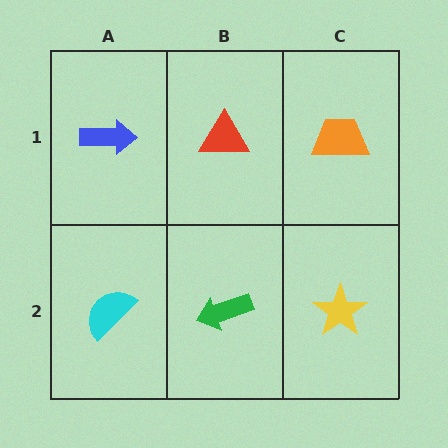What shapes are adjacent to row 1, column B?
A green arrow (row 2, column B), a blue arrow (row 1, column A), an orange trapezoid (row 1, column C).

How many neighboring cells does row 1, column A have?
2.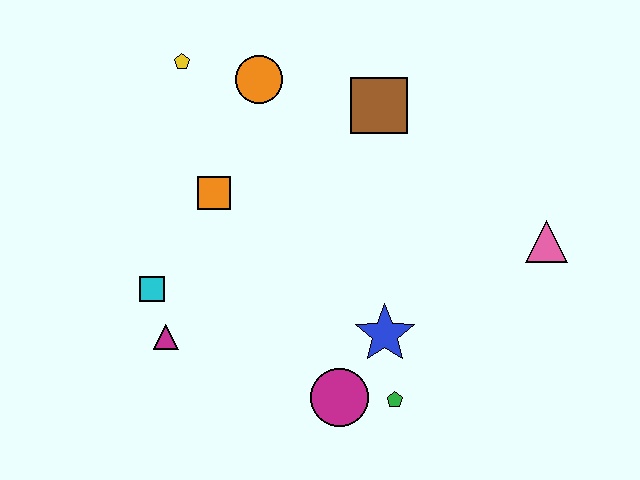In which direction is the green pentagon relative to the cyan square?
The green pentagon is to the right of the cyan square.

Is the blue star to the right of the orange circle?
Yes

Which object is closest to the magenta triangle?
The cyan square is closest to the magenta triangle.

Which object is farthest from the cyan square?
The pink triangle is farthest from the cyan square.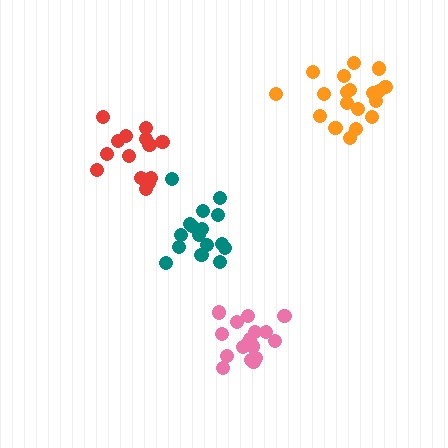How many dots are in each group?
Group 1: 19 dots, Group 2: 18 dots, Group 3: 16 dots, Group 4: 14 dots (67 total).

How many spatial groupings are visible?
There are 4 spatial groupings.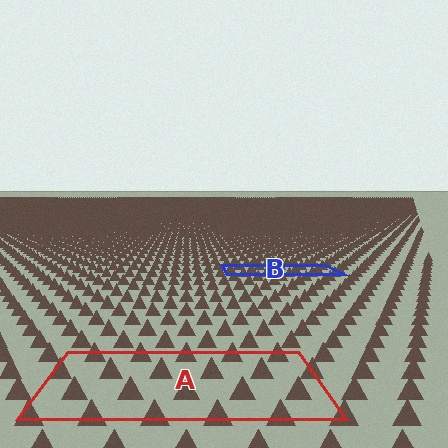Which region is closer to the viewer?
Region A is closer. The texture elements there are larger and more spread out.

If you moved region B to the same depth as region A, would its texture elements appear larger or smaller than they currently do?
They would appear larger. At a closer depth, the same texture elements are projected at a bigger on-screen size.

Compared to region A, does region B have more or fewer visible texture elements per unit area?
Region B has more texture elements per unit area — they are packed more densely because it is farther away.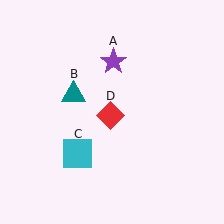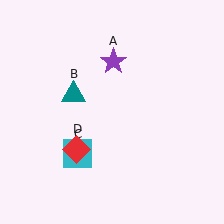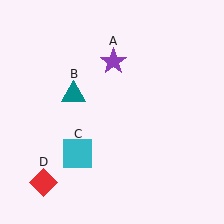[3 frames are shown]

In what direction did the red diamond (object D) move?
The red diamond (object D) moved down and to the left.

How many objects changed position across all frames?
1 object changed position: red diamond (object D).